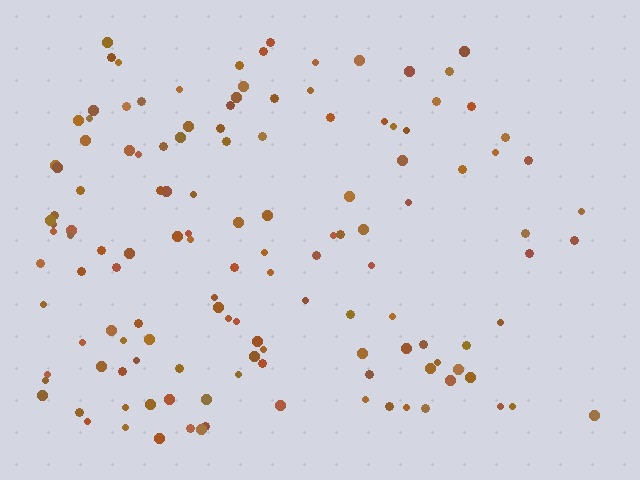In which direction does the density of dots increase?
From right to left, with the left side densest.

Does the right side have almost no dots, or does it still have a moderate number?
Still a moderate number, just noticeably fewer than the left.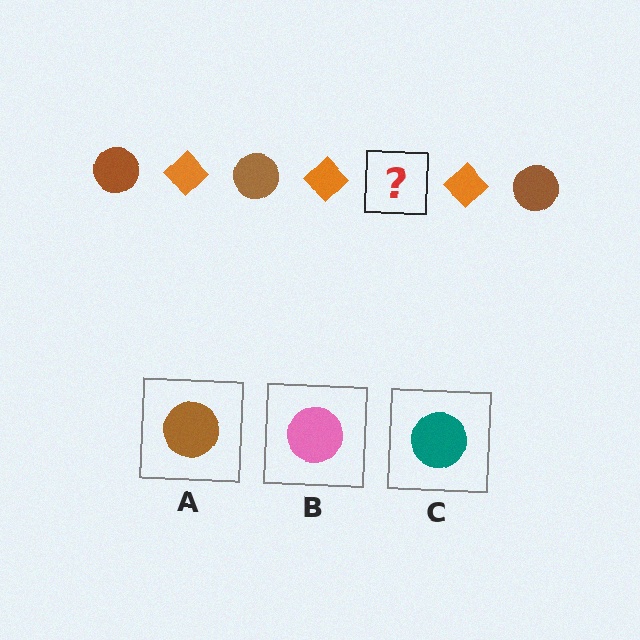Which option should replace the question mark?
Option A.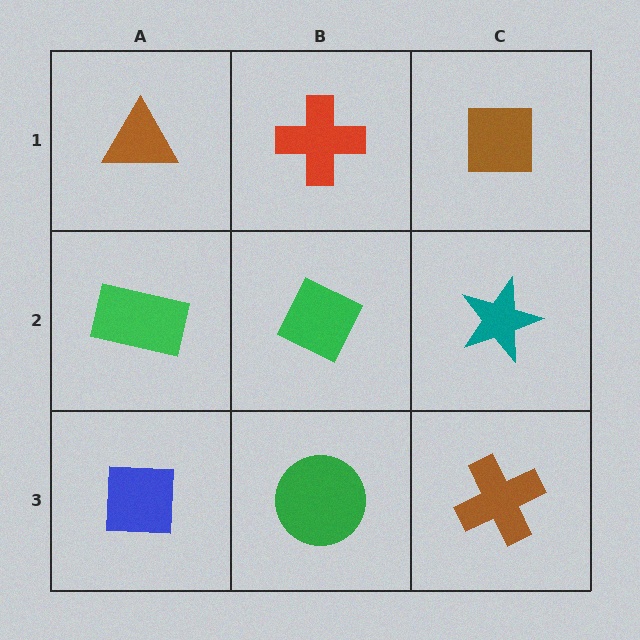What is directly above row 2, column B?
A red cross.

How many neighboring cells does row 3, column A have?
2.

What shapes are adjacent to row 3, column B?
A green diamond (row 2, column B), a blue square (row 3, column A), a brown cross (row 3, column C).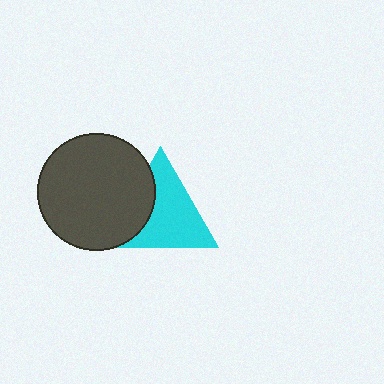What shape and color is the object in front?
The object in front is a dark gray circle.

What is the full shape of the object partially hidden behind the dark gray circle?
The partially hidden object is a cyan triangle.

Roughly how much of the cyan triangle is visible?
Most of it is visible (roughly 69%).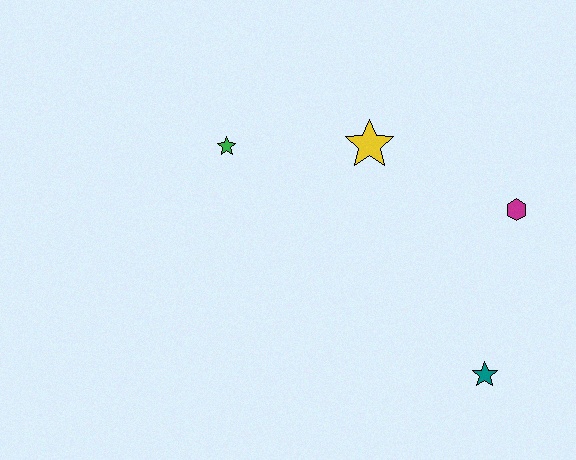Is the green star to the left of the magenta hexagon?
Yes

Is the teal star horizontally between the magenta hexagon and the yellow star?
Yes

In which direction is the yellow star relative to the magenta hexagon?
The yellow star is to the left of the magenta hexagon.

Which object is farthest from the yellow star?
The teal star is farthest from the yellow star.